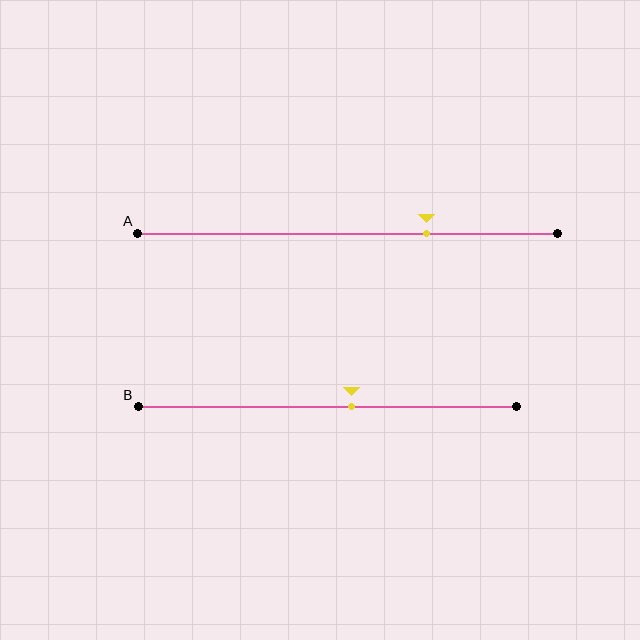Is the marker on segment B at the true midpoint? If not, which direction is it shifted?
No, the marker on segment B is shifted to the right by about 6% of the segment length.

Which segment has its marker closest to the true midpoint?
Segment B has its marker closest to the true midpoint.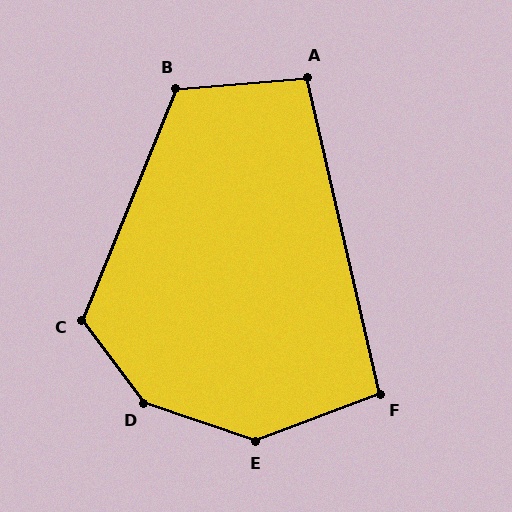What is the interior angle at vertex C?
Approximately 121 degrees (obtuse).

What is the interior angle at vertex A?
Approximately 98 degrees (obtuse).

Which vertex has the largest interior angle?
D, at approximately 145 degrees.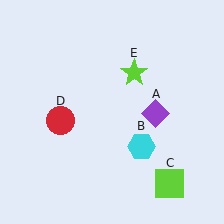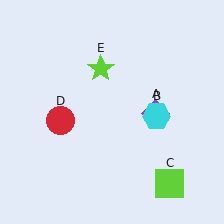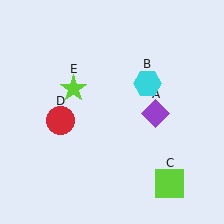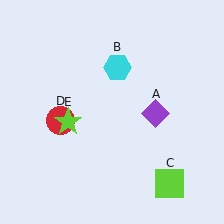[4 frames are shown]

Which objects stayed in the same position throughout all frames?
Purple diamond (object A) and lime square (object C) and red circle (object D) remained stationary.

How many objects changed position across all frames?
2 objects changed position: cyan hexagon (object B), lime star (object E).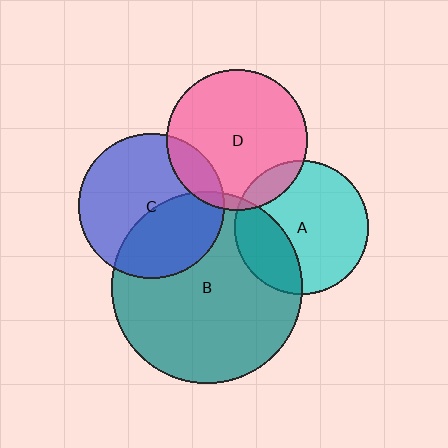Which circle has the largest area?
Circle B (teal).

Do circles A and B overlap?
Yes.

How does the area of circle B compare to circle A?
Approximately 2.0 times.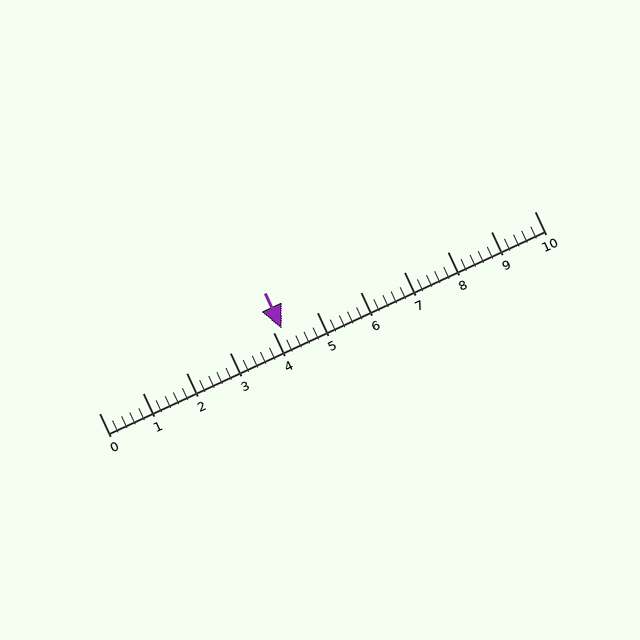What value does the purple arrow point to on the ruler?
The purple arrow points to approximately 4.2.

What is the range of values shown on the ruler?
The ruler shows values from 0 to 10.